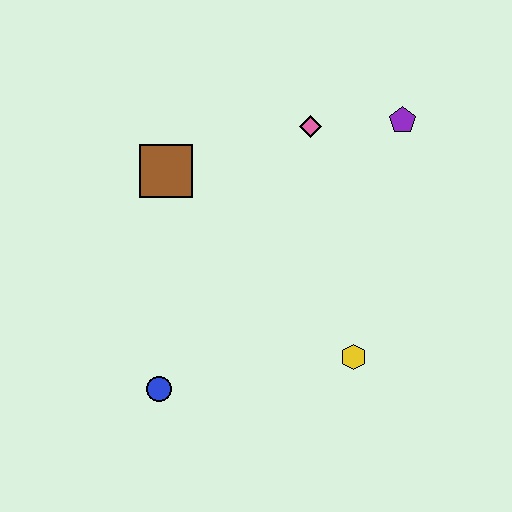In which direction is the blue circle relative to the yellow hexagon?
The blue circle is to the left of the yellow hexagon.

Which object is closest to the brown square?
The pink diamond is closest to the brown square.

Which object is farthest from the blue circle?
The purple pentagon is farthest from the blue circle.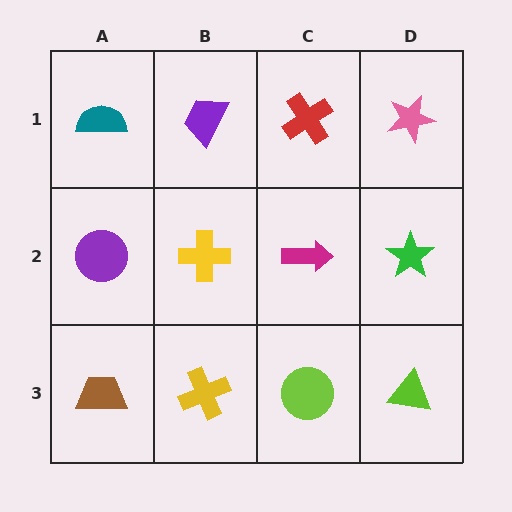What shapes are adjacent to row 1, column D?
A green star (row 2, column D), a red cross (row 1, column C).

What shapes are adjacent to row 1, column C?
A magenta arrow (row 2, column C), a purple trapezoid (row 1, column B), a pink star (row 1, column D).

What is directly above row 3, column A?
A purple circle.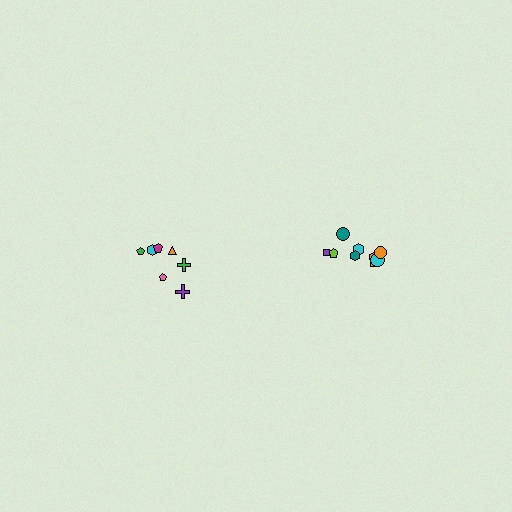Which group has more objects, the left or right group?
The right group.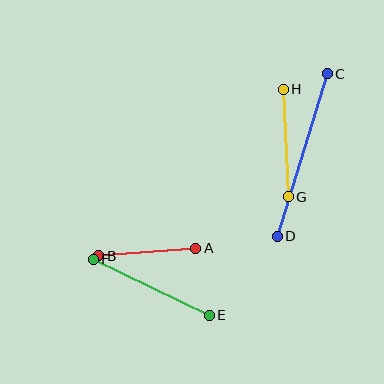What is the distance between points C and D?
The distance is approximately 170 pixels.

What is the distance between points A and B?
The distance is approximately 98 pixels.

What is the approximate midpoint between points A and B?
The midpoint is at approximately (147, 252) pixels.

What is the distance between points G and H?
The distance is approximately 108 pixels.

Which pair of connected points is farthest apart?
Points C and D are farthest apart.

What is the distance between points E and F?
The distance is approximately 129 pixels.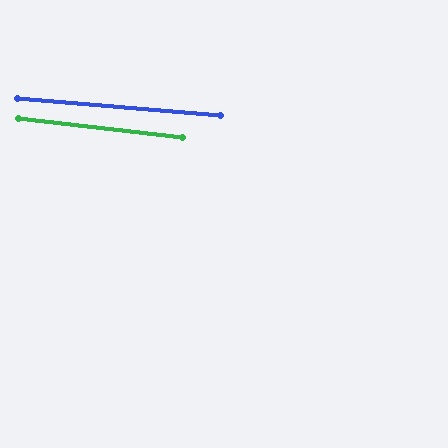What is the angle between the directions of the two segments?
Approximately 2 degrees.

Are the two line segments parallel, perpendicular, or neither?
Parallel — their directions differ by only 1.8°.